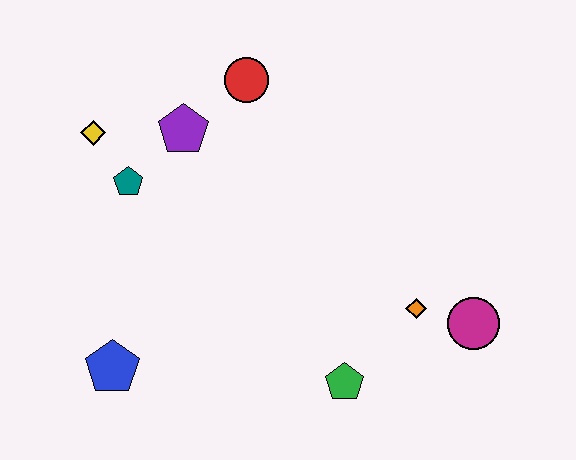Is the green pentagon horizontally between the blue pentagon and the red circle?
No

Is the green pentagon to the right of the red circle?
Yes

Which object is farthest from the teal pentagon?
The magenta circle is farthest from the teal pentagon.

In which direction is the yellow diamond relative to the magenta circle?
The yellow diamond is to the left of the magenta circle.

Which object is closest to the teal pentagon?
The yellow diamond is closest to the teal pentagon.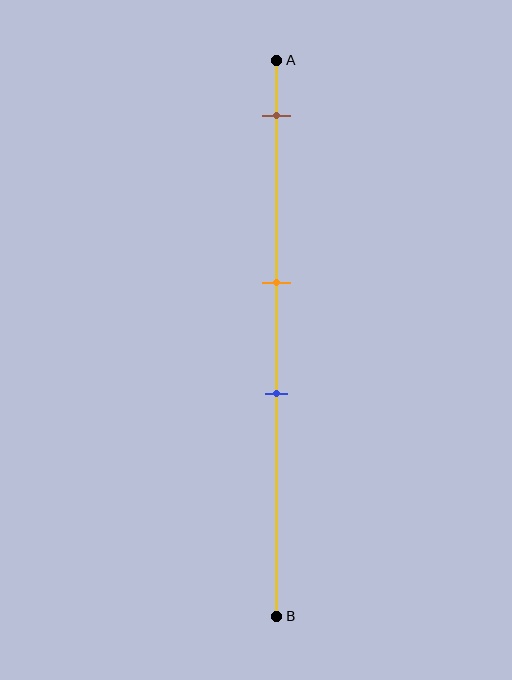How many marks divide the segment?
There are 3 marks dividing the segment.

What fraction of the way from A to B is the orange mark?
The orange mark is approximately 40% (0.4) of the way from A to B.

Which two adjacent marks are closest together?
The orange and blue marks are the closest adjacent pair.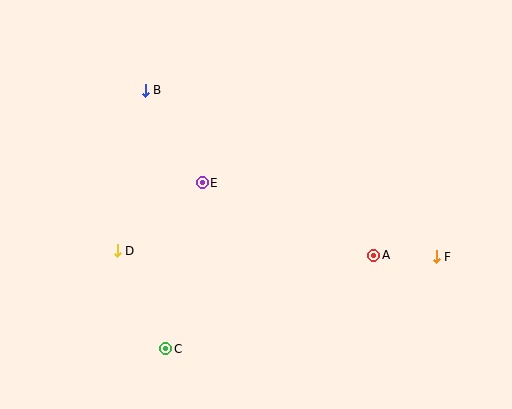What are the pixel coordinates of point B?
Point B is at (145, 90).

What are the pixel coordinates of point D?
Point D is at (117, 251).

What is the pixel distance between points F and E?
The distance between F and E is 245 pixels.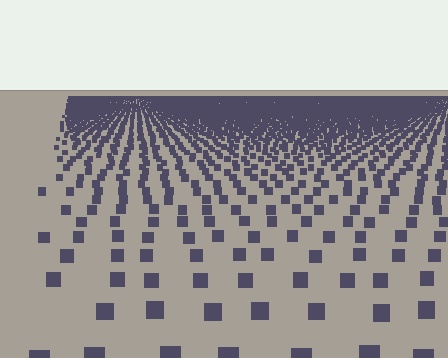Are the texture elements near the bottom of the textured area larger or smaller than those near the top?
Larger. Near the bottom, elements are closer to the viewer and appear at a bigger on-screen size.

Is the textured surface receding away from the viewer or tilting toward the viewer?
The surface is receding away from the viewer. Texture elements get smaller and denser toward the top.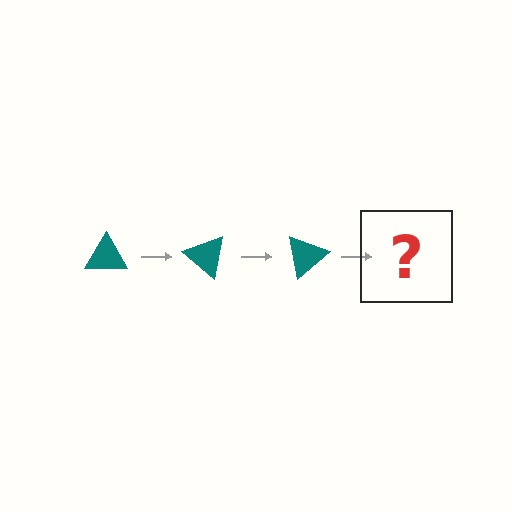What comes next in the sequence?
The next element should be a teal triangle rotated 120 degrees.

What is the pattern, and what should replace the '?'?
The pattern is that the triangle rotates 40 degrees each step. The '?' should be a teal triangle rotated 120 degrees.